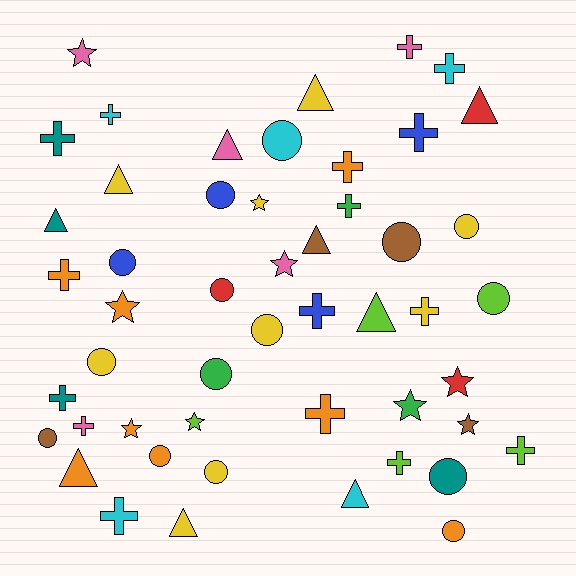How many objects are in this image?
There are 50 objects.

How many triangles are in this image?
There are 10 triangles.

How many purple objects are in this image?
There are no purple objects.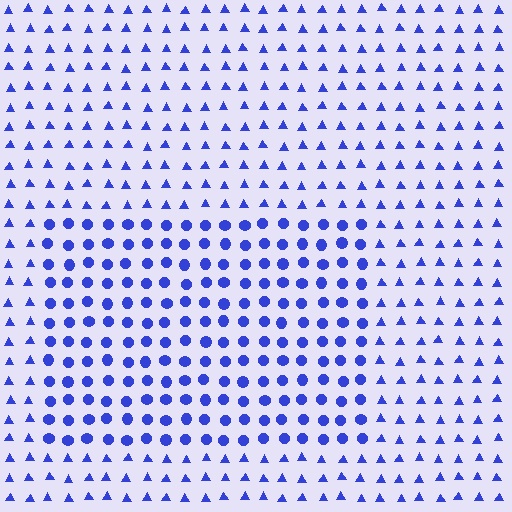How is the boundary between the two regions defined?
The boundary is defined by a change in element shape: circles inside vs. triangles outside. All elements share the same color and spacing.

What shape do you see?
I see a rectangle.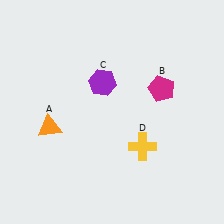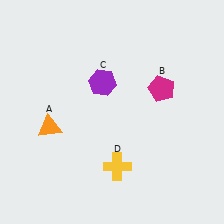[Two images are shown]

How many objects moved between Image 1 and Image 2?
1 object moved between the two images.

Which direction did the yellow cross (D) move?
The yellow cross (D) moved left.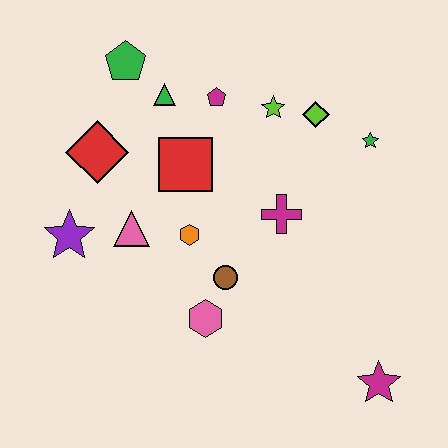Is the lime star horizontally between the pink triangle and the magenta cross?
Yes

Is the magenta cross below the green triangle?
Yes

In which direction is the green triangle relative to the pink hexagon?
The green triangle is above the pink hexagon.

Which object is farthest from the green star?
The purple star is farthest from the green star.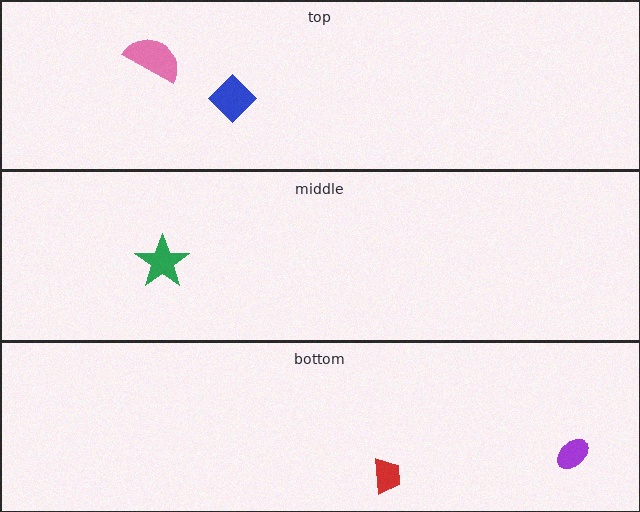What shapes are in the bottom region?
The red trapezoid, the purple ellipse.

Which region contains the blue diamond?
The top region.